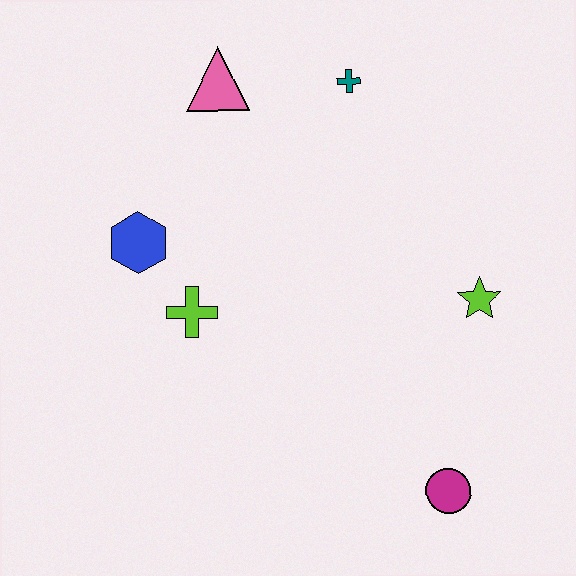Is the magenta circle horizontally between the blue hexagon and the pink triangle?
No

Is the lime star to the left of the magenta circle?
No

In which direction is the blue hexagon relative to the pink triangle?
The blue hexagon is below the pink triangle.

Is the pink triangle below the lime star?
No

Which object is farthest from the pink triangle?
The magenta circle is farthest from the pink triangle.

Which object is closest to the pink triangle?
The teal cross is closest to the pink triangle.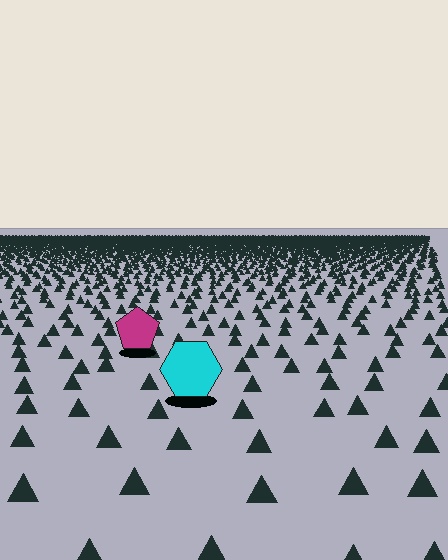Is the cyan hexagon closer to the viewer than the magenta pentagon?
Yes. The cyan hexagon is closer — you can tell from the texture gradient: the ground texture is coarser near it.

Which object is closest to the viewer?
The cyan hexagon is closest. The texture marks near it are larger and more spread out.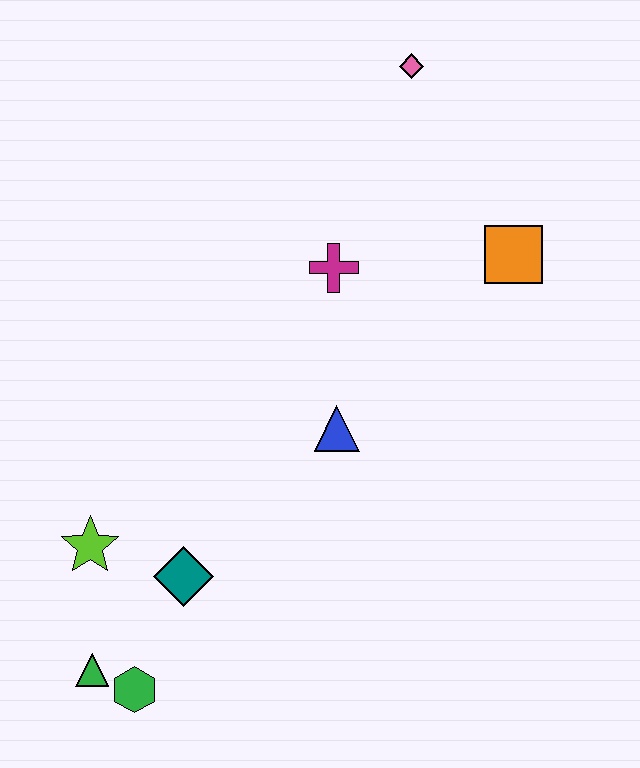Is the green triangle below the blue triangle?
Yes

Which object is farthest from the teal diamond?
The pink diamond is farthest from the teal diamond.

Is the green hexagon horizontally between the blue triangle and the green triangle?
Yes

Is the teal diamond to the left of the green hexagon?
No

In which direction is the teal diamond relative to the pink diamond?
The teal diamond is below the pink diamond.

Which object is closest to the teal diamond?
The lime star is closest to the teal diamond.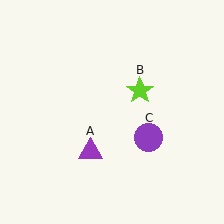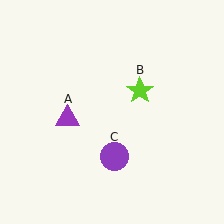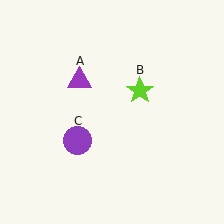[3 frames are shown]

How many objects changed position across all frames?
2 objects changed position: purple triangle (object A), purple circle (object C).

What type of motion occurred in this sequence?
The purple triangle (object A), purple circle (object C) rotated clockwise around the center of the scene.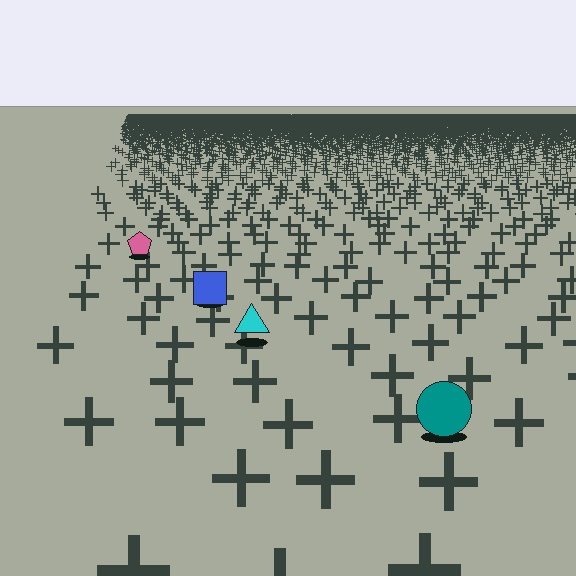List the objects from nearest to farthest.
From nearest to farthest: the teal circle, the cyan triangle, the blue square, the pink pentagon.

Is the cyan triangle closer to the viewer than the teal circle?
No. The teal circle is closer — you can tell from the texture gradient: the ground texture is coarser near it.